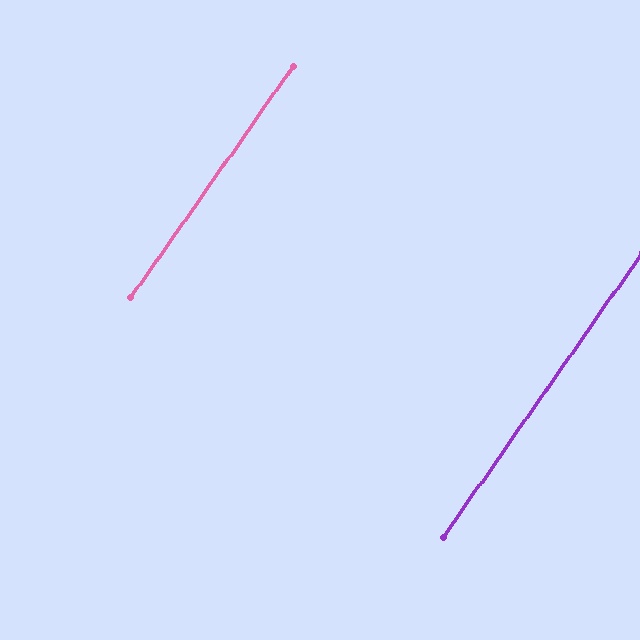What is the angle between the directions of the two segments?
Approximately 0 degrees.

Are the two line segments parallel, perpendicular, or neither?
Parallel — their directions differ by only 0.1°.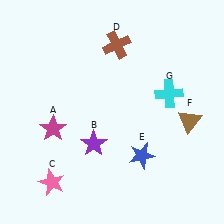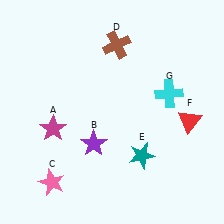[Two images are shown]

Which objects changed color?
E changed from blue to teal. F changed from brown to red.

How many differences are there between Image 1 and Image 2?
There are 2 differences between the two images.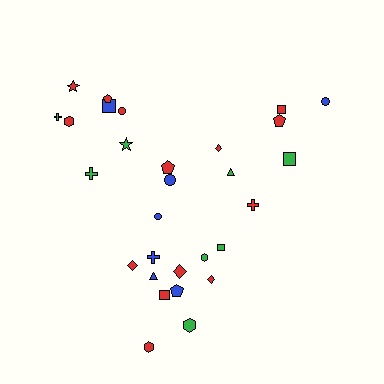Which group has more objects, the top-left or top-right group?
The top-left group.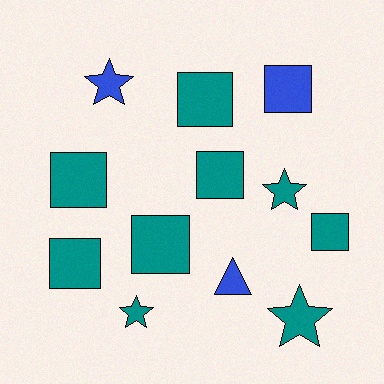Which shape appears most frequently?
Square, with 7 objects.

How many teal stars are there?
There are 3 teal stars.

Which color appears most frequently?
Teal, with 9 objects.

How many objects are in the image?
There are 12 objects.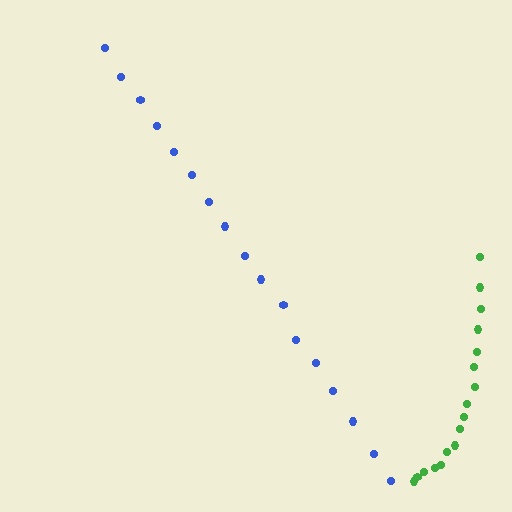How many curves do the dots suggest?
There are 2 distinct paths.